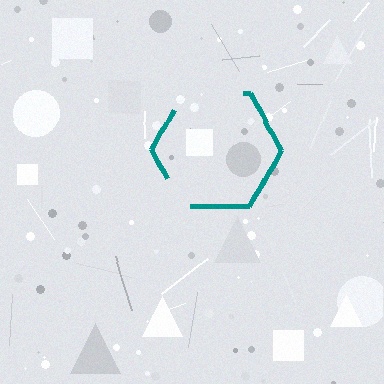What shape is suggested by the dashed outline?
The dashed outline suggests a hexagon.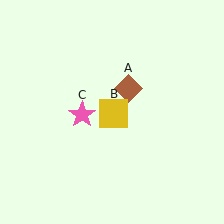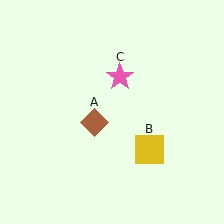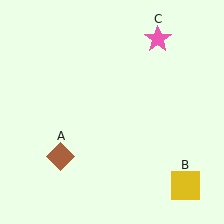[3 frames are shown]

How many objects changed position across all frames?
3 objects changed position: brown diamond (object A), yellow square (object B), pink star (object C).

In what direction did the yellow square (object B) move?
The yellow square (object B) moved down and to the right.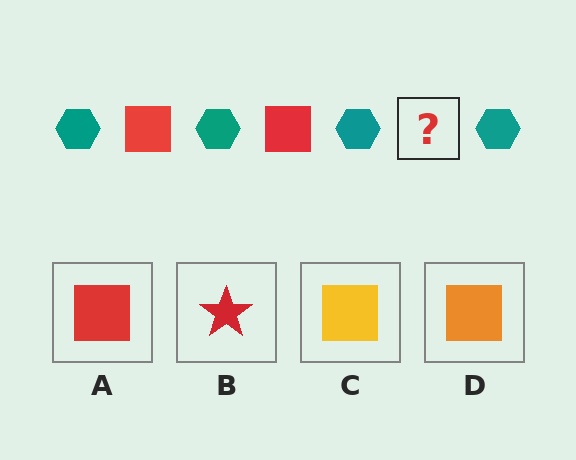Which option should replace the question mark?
Option A.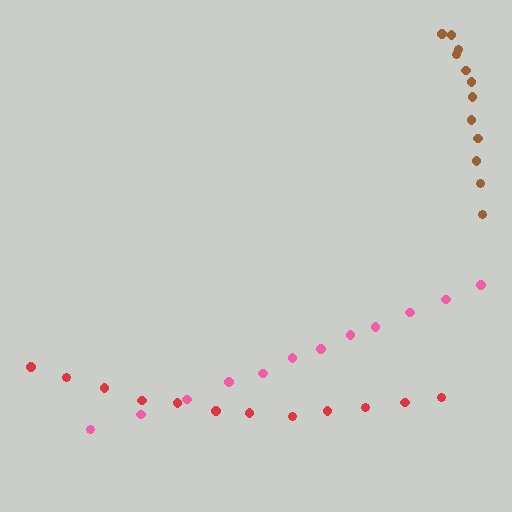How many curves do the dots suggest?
There are 3 distinct paths.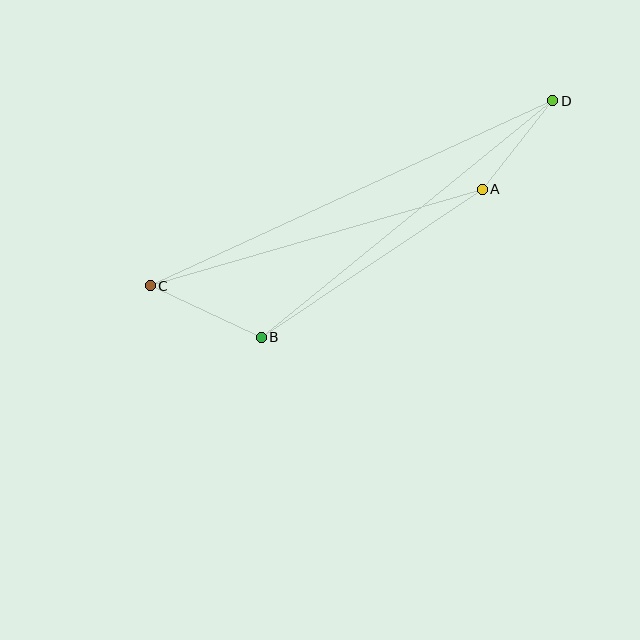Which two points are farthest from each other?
Points C and D are farthest from each other.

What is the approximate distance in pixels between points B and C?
The distance between B and C is approximately 122 pixels.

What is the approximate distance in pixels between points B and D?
The distance between B and D is approximately 376 pixels.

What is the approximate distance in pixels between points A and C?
The distance between A and C is approximately 346 pixels.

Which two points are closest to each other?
Points A and D are closest to each other.